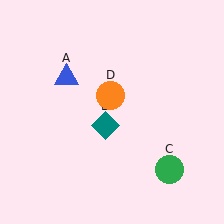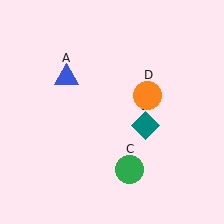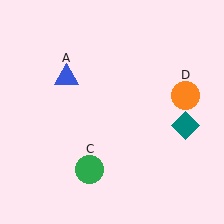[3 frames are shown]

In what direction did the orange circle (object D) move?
The orange circle (object D) moved right.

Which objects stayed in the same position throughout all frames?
Blue triangle (object A) remained stationary.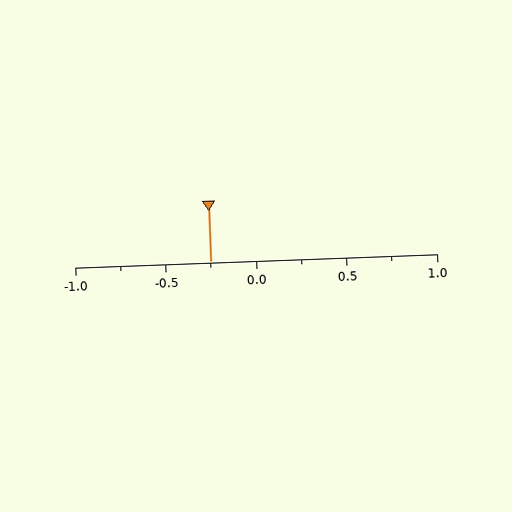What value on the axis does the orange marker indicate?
The marker indicates approximately -0.25.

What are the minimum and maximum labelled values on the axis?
The axis runs from -1.0 to 1.0.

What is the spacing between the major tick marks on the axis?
The major ticks are spaced 0.5 apart.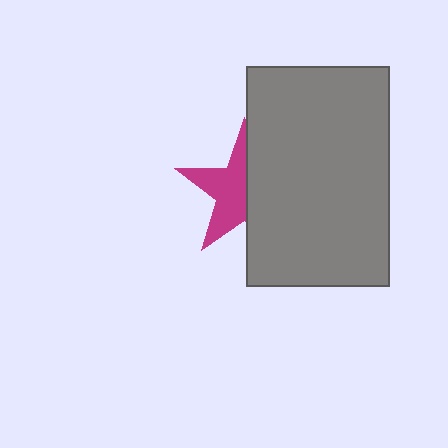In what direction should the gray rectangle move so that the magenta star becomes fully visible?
The gray rectangle should move right. That is the shortest direction to clear the overlap and leave the magenta star fully visible.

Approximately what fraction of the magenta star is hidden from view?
Roughly 48% of the magenta star is hidden behind the gray rectangle.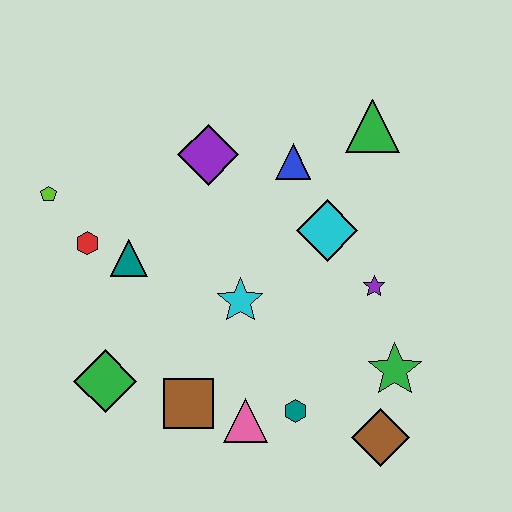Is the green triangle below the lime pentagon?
No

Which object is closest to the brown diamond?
The green star is closest to the brown diamond.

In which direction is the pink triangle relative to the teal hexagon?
The pink triangle is to the left of the teal hexagon.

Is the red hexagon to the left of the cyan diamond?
Yes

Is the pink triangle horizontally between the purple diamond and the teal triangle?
No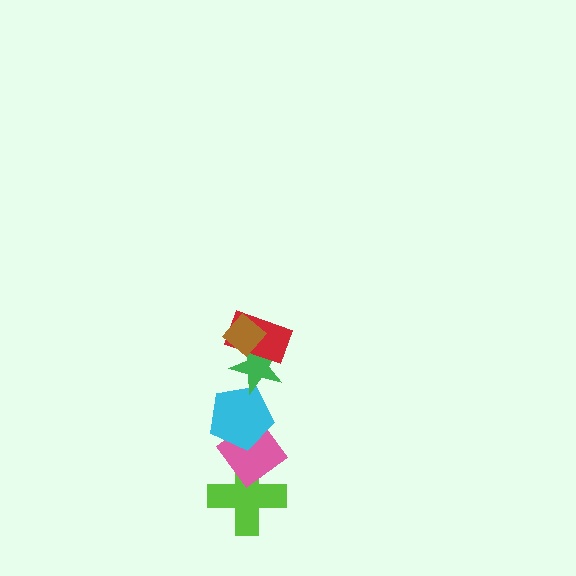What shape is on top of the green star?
The red rectangle is on top of the green star.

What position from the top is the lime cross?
The lime cross is 6th from the top.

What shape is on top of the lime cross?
The pink diamond is on top of the lime cross.